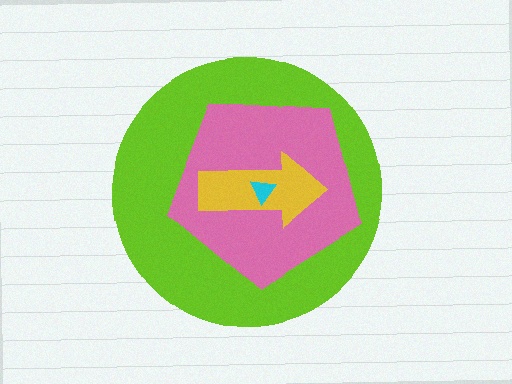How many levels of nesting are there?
4.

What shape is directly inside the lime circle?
The pink pentagon.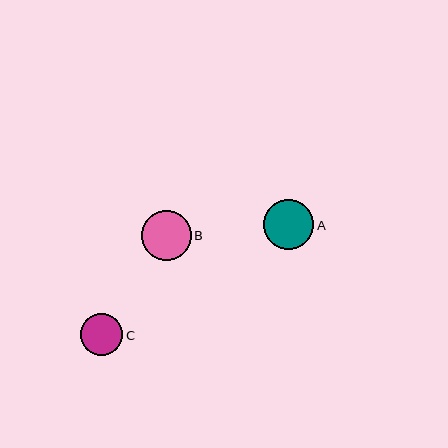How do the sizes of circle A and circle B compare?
Circle A and circle B are approximately the same size.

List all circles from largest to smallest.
From largest to smallest: A, B, C.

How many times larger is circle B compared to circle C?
Circle B is approximately 1.2 times the size of circle C.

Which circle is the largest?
Circle A is the largest with a size of approximately 51 pixels.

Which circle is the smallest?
Circle C is the smallest with a size of approximately 42 pixels.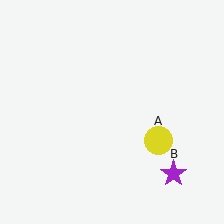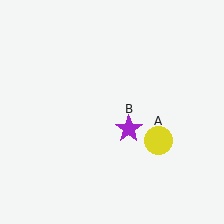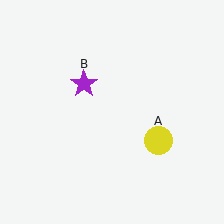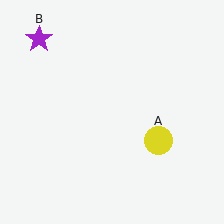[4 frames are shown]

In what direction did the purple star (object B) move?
The purple star (object B) moved up and to the left.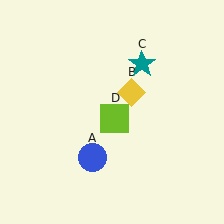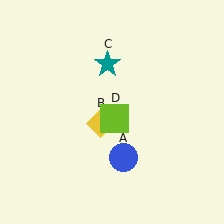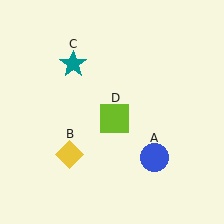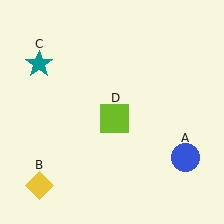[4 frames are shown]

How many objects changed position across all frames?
3 objects changed position: blue circle (object A), yellow diamond (object B), teal star (object C).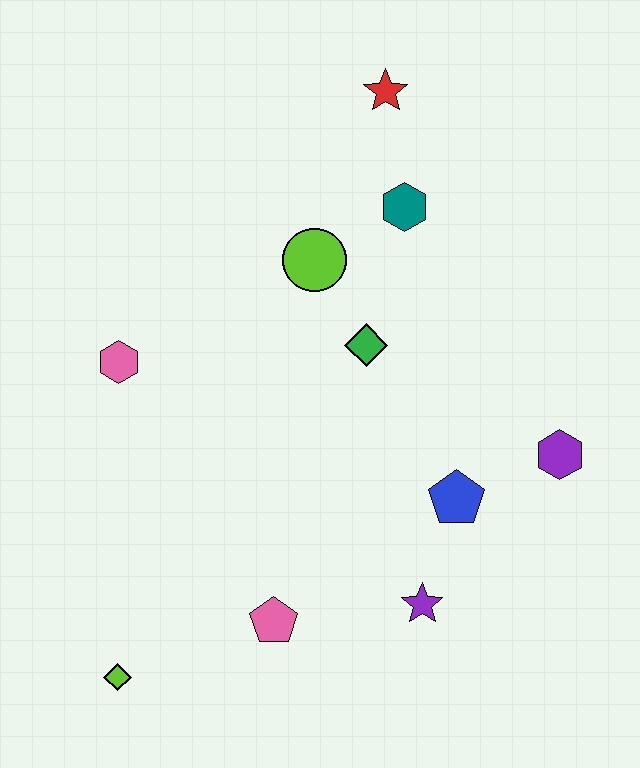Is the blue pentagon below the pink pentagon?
No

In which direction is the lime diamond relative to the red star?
The lime diamond is below the red star.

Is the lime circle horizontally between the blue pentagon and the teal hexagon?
No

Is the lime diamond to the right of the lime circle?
No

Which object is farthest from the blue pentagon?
The red star is farthest from the blue pentagon.